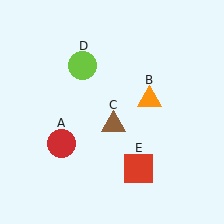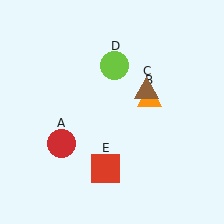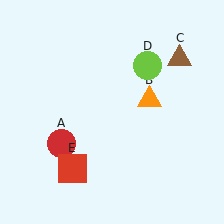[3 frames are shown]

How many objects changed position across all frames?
3 objects changed position: brown triangle (object C), lime circle (object D), red square (object E).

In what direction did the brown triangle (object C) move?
The brown triangle (object C) moved up and to the right.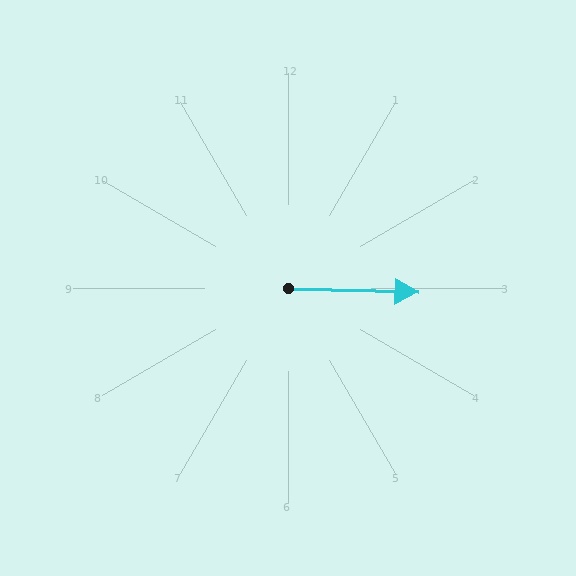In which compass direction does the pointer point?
East.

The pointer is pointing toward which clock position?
Roughly 3 o'clock.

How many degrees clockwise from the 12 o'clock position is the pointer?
Approximately 92 degrees.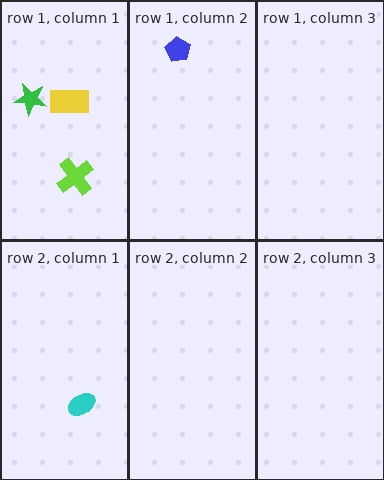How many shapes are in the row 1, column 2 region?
1.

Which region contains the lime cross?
The row 1, column 1 region.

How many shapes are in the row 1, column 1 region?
3.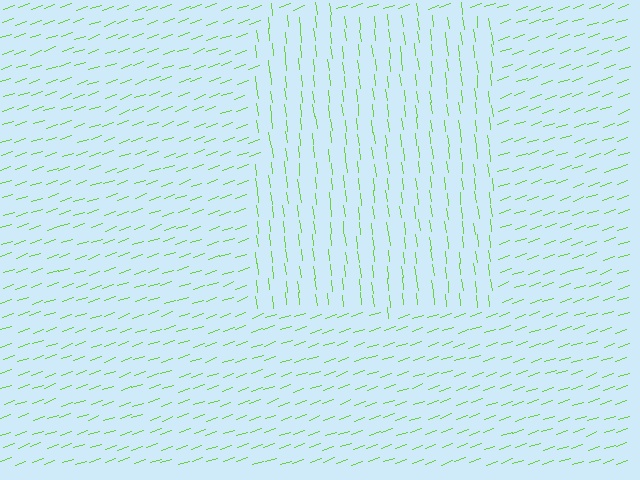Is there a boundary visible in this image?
Yes, there is a texture boundary formed by a change in line orientation.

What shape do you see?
I see a rectangle.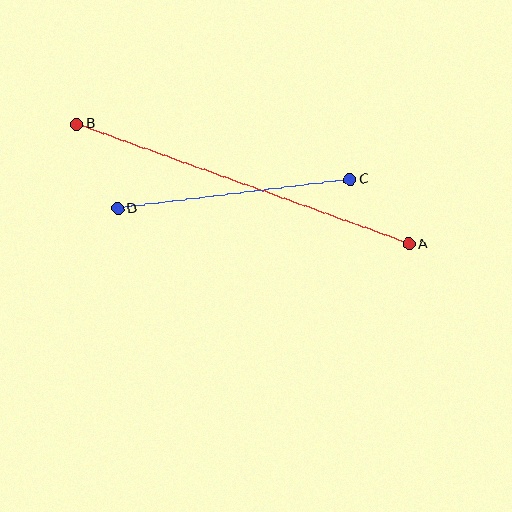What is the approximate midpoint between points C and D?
The midpoint is at approximately (234, 194) pixels.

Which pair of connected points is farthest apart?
Points A and B are farthest apart.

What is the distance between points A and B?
The distance is approximately 353 pixels.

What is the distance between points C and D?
The distance is approximately 234 pixels.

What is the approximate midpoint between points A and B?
The midpoint is at approximately (243, 184) pixels.